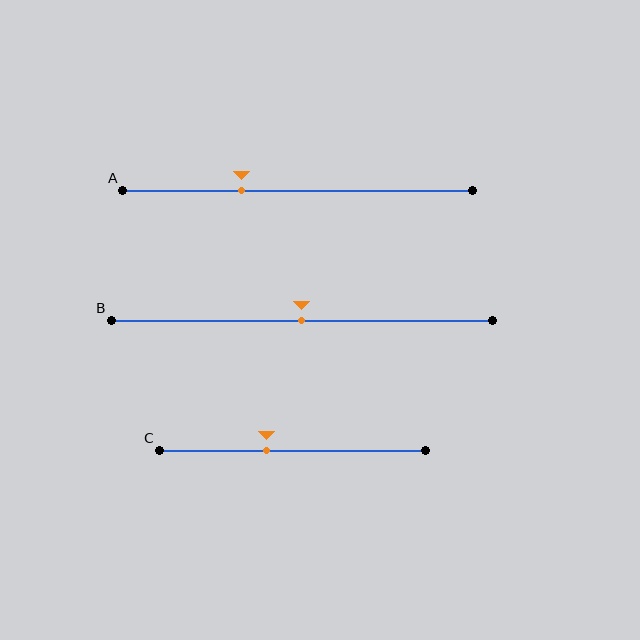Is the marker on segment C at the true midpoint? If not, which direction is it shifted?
No, the marker on segment C is shifted to the left by about 10% of the segment length.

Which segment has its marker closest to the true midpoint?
Segment B has its marker closest to the true midpoint.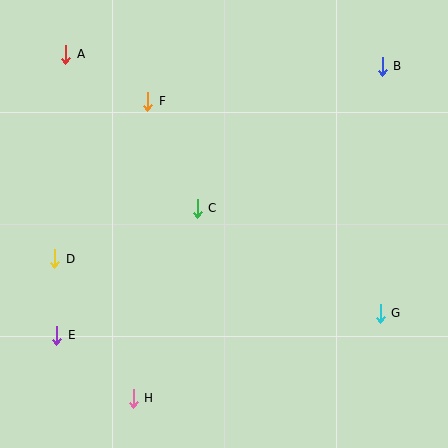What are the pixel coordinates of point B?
Point B is at (382, 66).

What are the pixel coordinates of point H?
Point H is at (133, 398).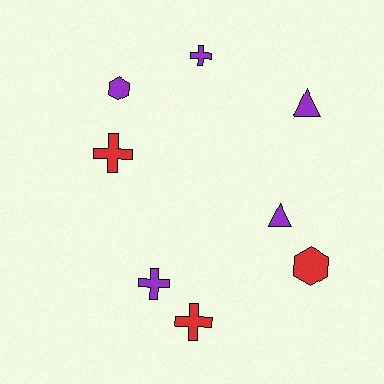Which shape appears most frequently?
Cross, with 4 objects.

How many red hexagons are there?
There is 1 red hexagon.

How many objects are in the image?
There are 8 objects.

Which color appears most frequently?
Purple, with 5 objects.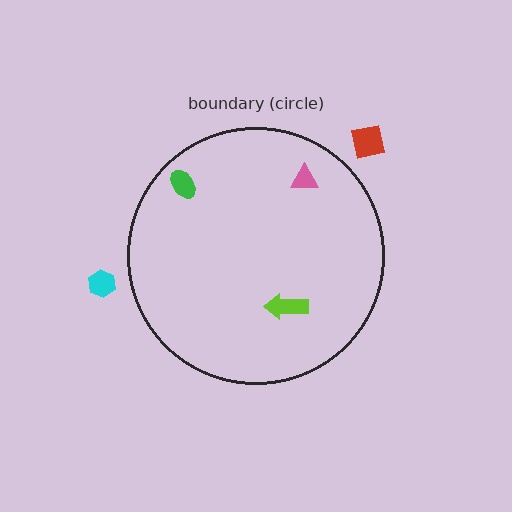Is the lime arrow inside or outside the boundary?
Inside.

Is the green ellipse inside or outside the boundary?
Inside.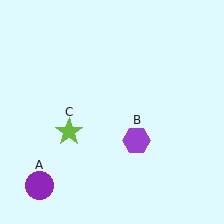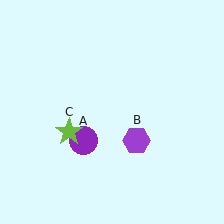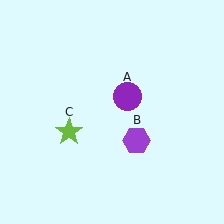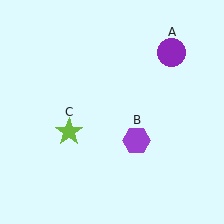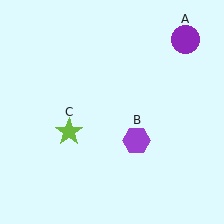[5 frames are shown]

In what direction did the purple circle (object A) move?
The purple circle (object A) moved up and to the right.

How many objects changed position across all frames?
1 object changed position: purple circle (object A).